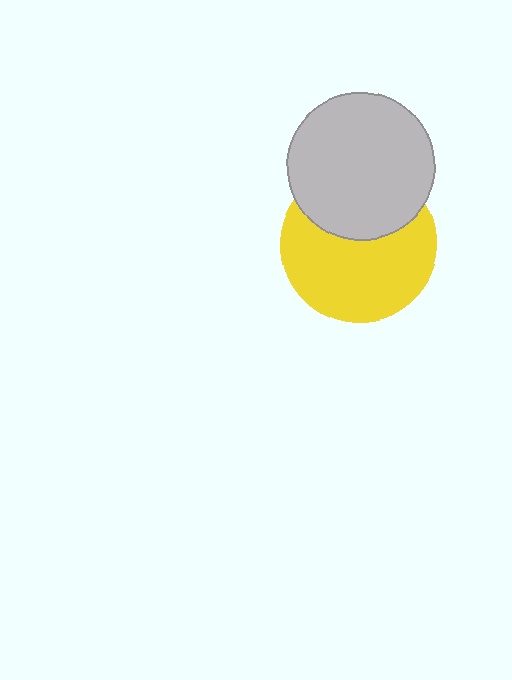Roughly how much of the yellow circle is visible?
About half of it is visible (roughly 64%).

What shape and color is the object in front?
The object in front is a light gray circle.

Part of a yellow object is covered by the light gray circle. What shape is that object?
It is a circle.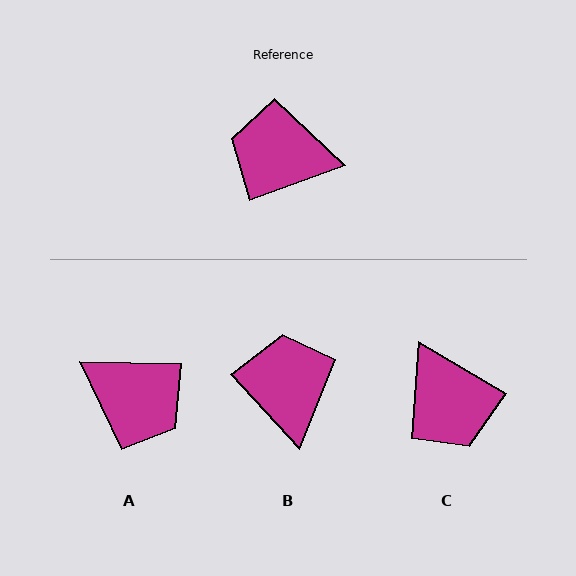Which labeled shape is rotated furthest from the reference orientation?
A, about 159 degrees away.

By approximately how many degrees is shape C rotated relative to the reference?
Approximately 129 degrees counter-clockwise.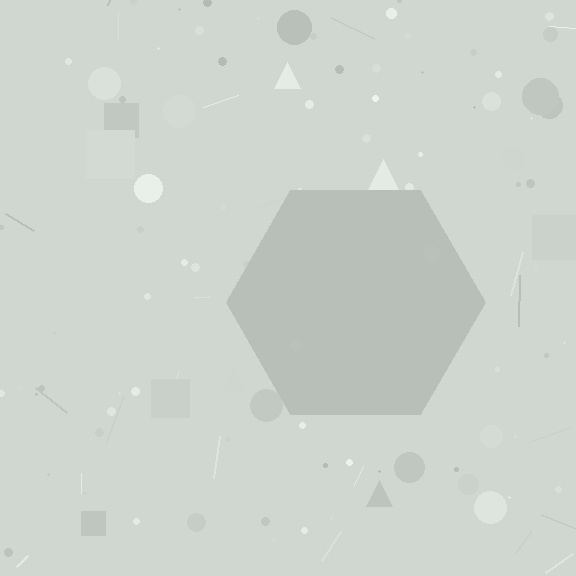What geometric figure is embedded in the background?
A hexagon is embedded in the background.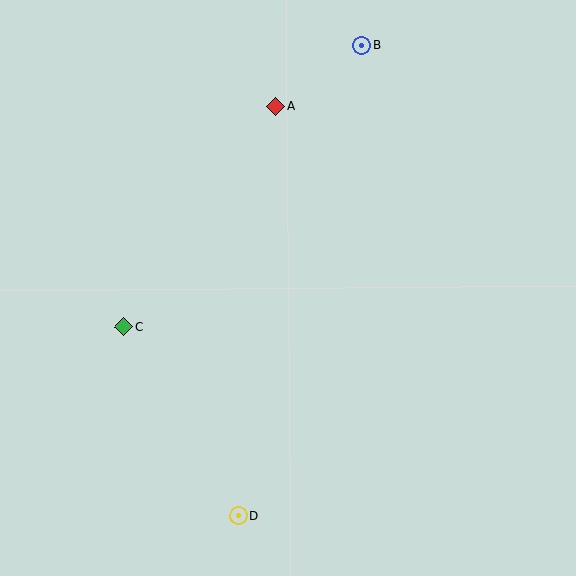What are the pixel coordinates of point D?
Point D is at (238, 516).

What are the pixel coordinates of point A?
Point A is at (276, 106).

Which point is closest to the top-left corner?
Point A is closest to the top-left corner.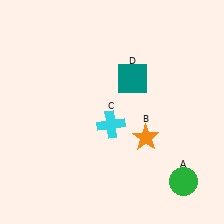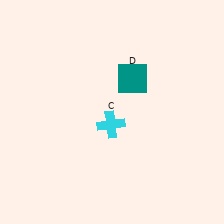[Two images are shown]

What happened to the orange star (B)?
The orange star (B) was removed in Image 2. It was in the bottom-right area of Image 1.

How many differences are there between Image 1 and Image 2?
There are 2 differences between the two images.